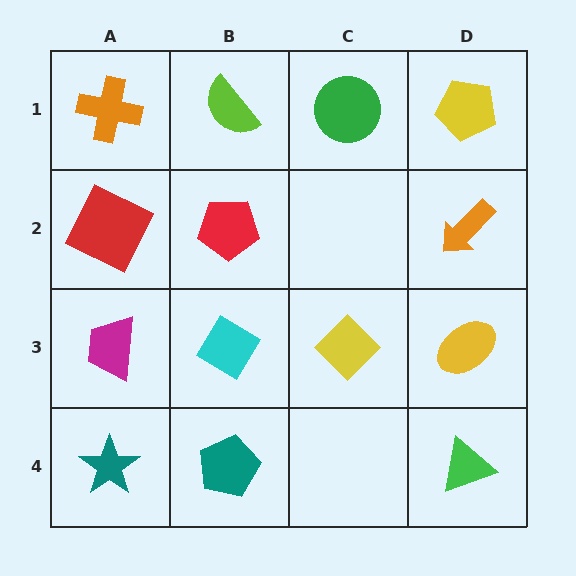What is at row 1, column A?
An orange cross.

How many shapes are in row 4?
3 shapes.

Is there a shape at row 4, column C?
No, that cell is empty.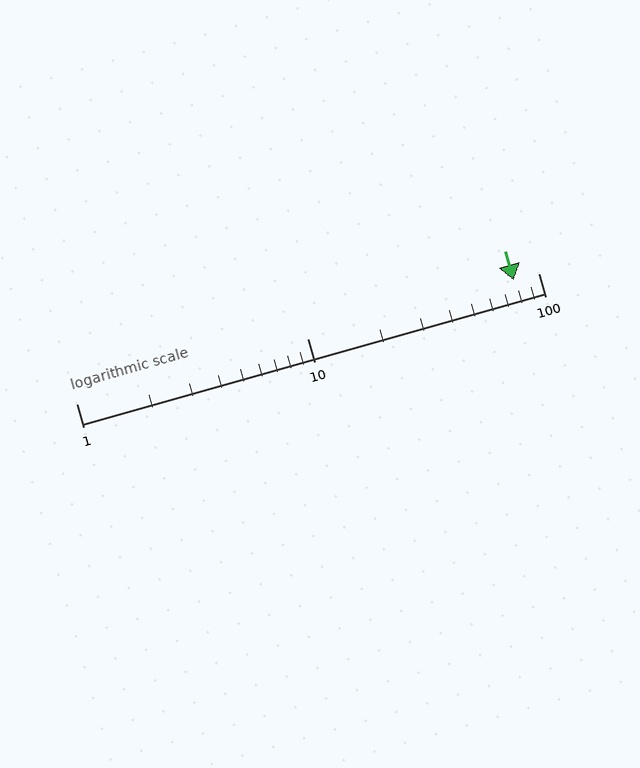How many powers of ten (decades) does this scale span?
The scale spans 2 decades, from 1 to 100.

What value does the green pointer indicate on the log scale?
The pointer indicates approximately 78.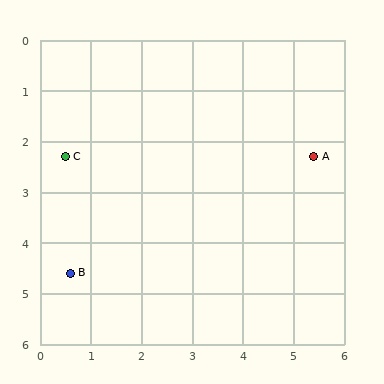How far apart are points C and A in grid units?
Points C and A are about 4.9 grid units apart.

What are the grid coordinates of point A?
Point A is at approximately (5.4, 2.3).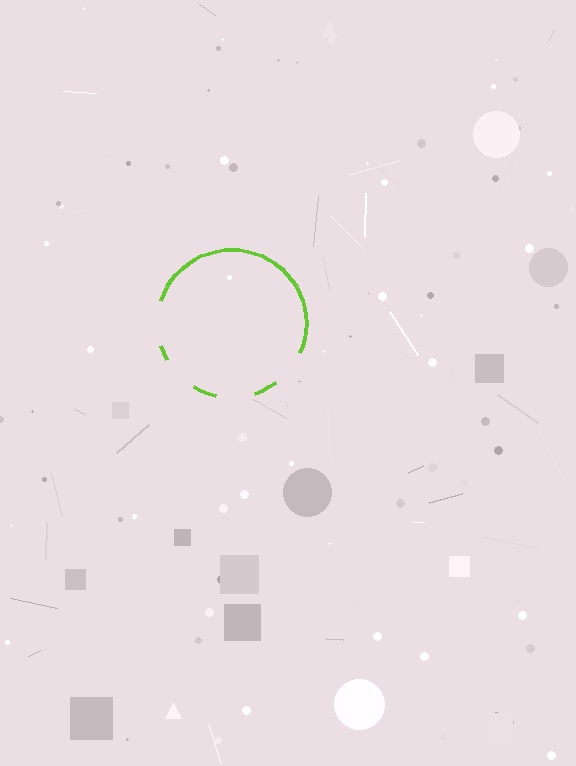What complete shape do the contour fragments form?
The contour fragments form a circle.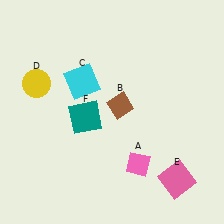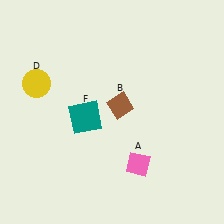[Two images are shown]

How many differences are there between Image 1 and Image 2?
There are 2 differences between the two images.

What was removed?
The pink square (E), the cyan square (C) were removed in Image 2.